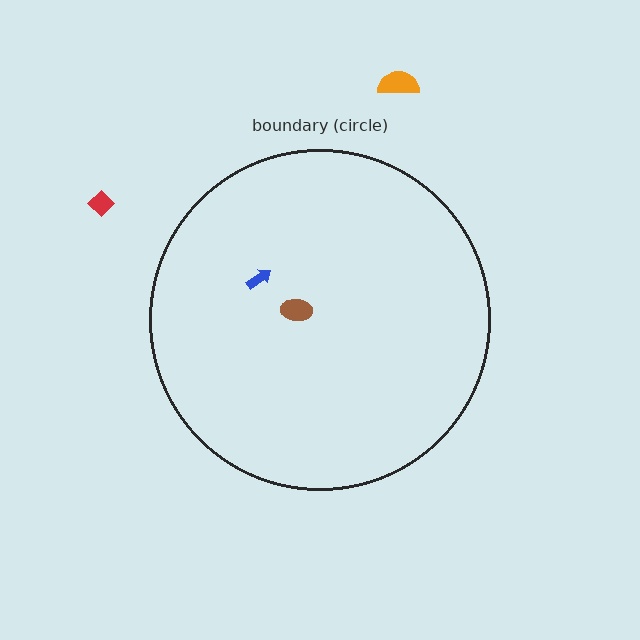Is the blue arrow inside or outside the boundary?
Inside.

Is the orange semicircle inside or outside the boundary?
Outside.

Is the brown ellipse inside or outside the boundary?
Inside.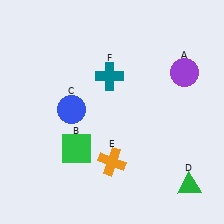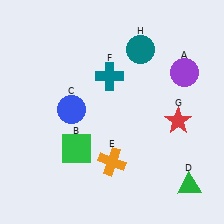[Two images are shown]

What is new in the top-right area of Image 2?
A teal circle (H) was added in the top-right area of Image 2.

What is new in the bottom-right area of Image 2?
A red star (G) was added in the bottom-right area of Image 2.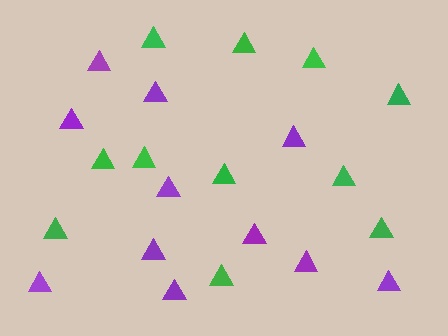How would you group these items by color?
There are 2 groups: one group of green triangles (11) and one group of purple triangles (11).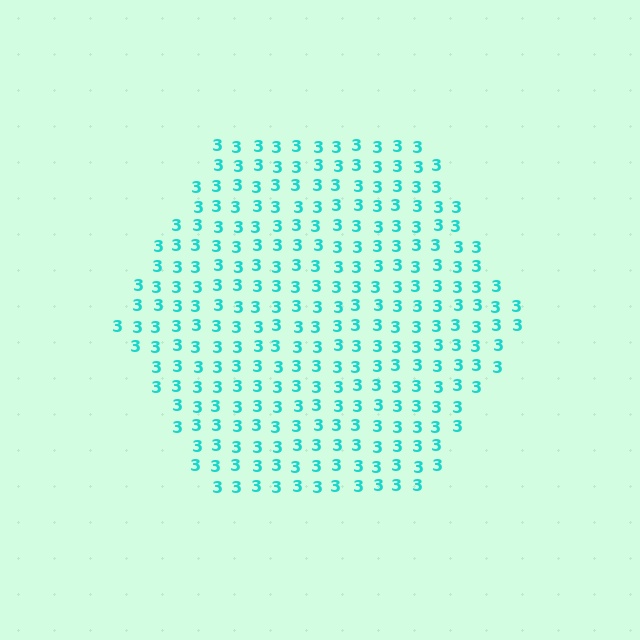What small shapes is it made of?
It is made of small digit 3's.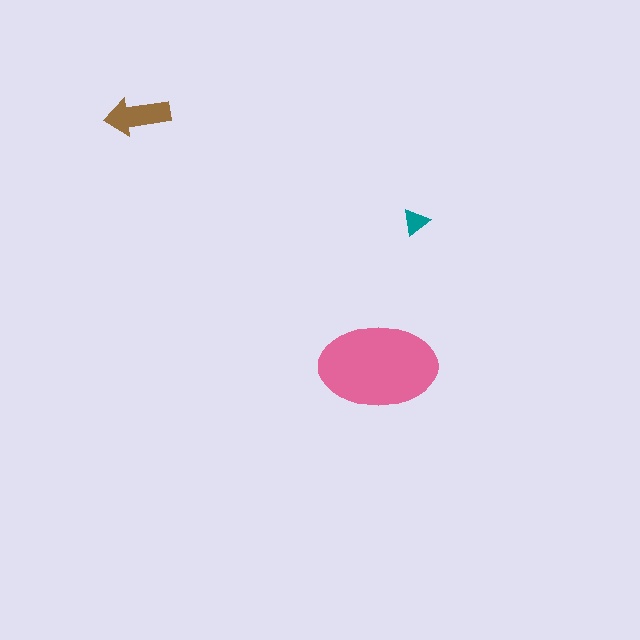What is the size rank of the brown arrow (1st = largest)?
2nd.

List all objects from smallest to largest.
The teal triangle, the brown arrow, the pink ellipse.